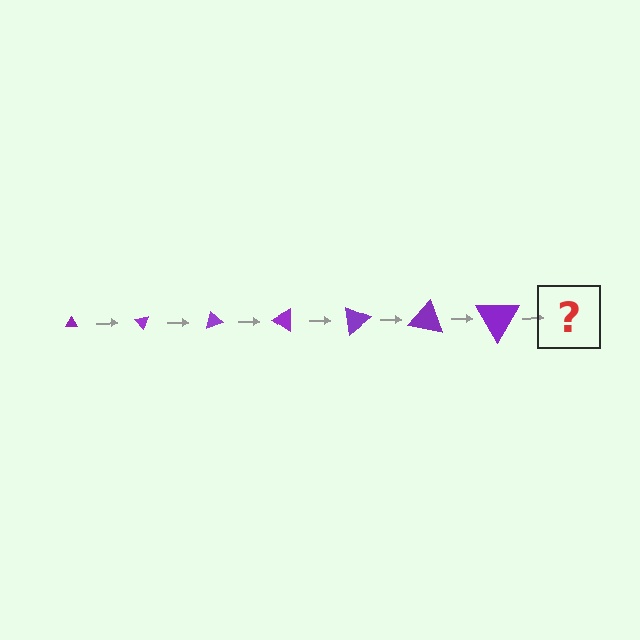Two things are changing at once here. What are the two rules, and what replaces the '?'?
The two rules are that the triangle grows larger each step and it rotates 50 degrees each step. The '?' should be a triangle, larger than the previous one and rotated 350 degrees from the start.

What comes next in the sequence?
The next element should be a triangle, larger than the previous one and rotated 350 degrees from the start.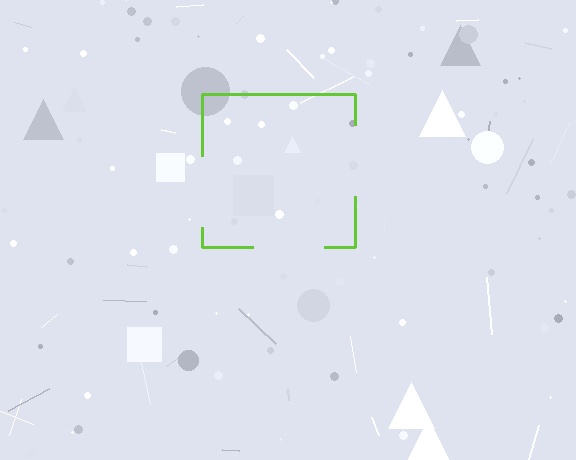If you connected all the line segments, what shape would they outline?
They would outline a square.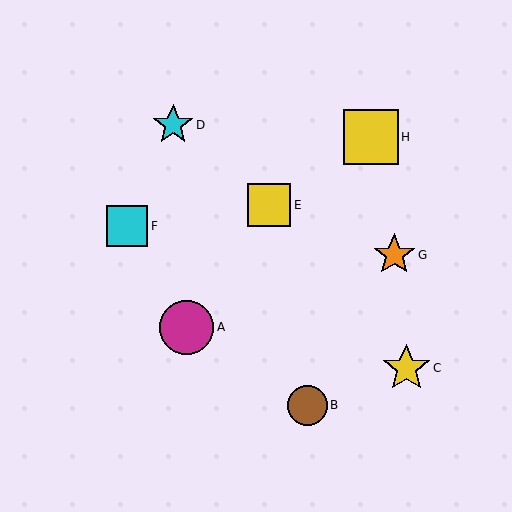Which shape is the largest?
The yellow square (labeled H) is the largest.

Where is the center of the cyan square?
The center of the cyan square is at (127, 226).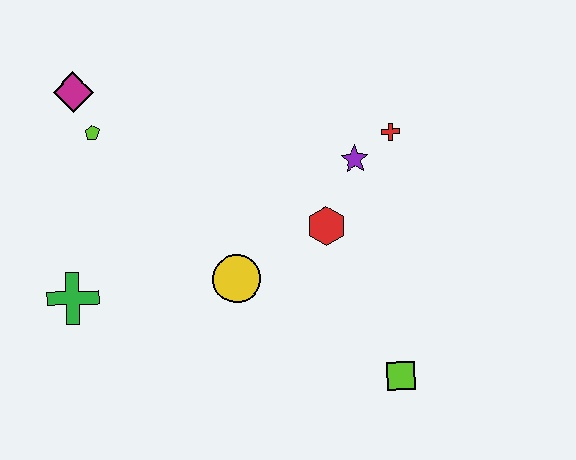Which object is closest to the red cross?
The purple star is closest to the red cross.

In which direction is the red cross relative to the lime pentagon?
The red cross is to the right of the lime pentagon.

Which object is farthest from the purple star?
The green cross is farthest from the purple star.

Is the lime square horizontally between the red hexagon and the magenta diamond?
No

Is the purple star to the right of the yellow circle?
Yes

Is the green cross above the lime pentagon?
No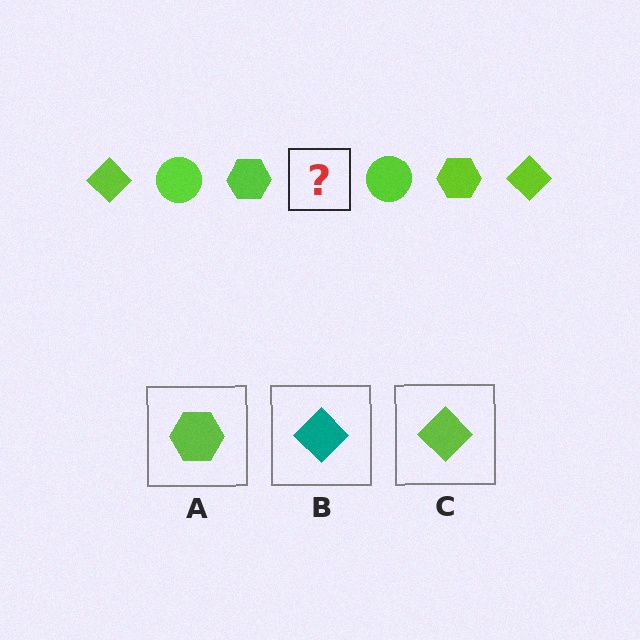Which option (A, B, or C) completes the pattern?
C.